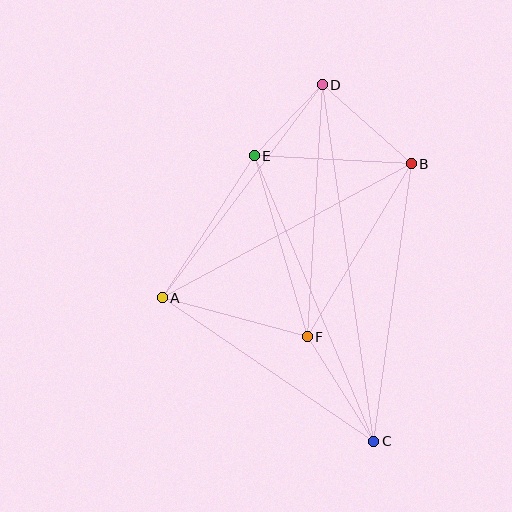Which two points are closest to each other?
Points D and E are closest to each other.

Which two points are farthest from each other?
Points C and D are farthest from each other.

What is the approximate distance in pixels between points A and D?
The distance between A and D is approximately 266 pixels.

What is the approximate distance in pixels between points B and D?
The distance between B and D is approximately 119 pixels.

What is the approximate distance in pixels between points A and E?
The distance between A and E is approximately 169 pixels.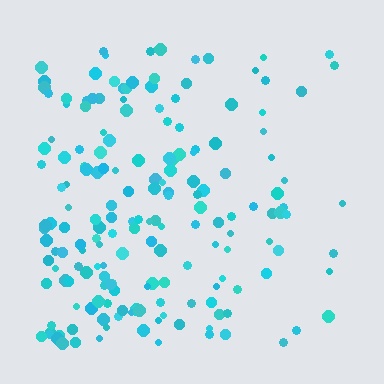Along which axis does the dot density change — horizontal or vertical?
Horizontal.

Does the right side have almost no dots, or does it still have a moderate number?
Still a moderate number, just noticeably fewer than the left.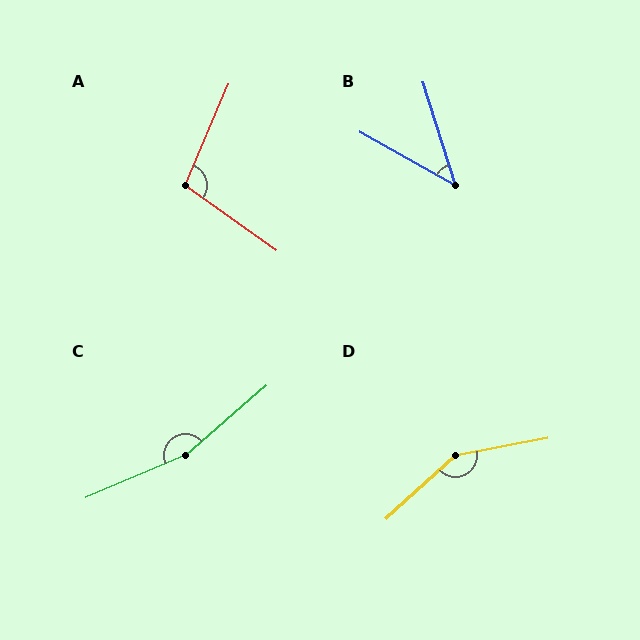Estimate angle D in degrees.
Approximately 148 degrees.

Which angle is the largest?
C, at approximately 162 degrees.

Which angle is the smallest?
B, at approximately 43 degrees.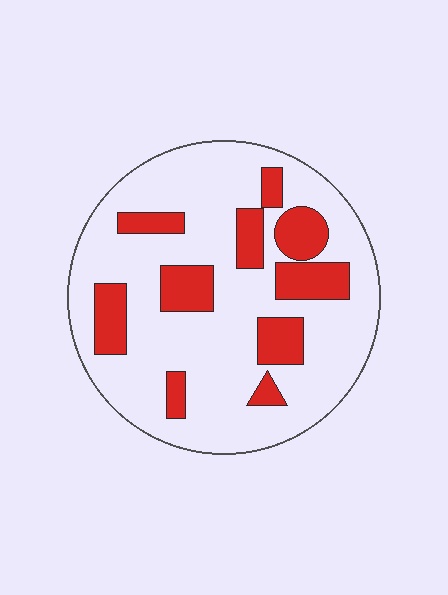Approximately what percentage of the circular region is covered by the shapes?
Approximately 25%.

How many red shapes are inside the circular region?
10.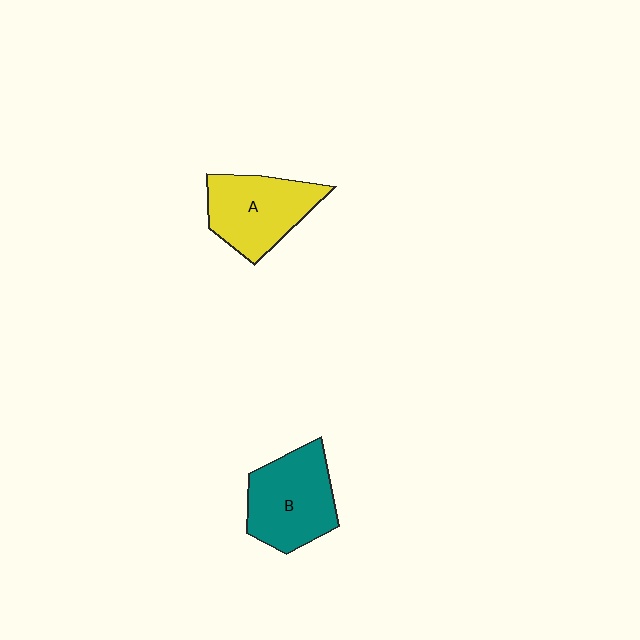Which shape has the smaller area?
Shape A (yellow).